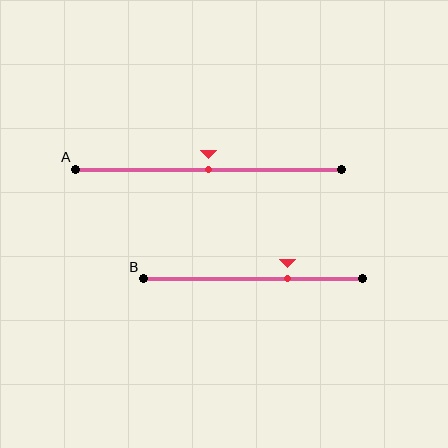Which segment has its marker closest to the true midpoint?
Segment A has its marker closest to the true midpoint.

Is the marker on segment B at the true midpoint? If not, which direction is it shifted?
No, the marker on segment B is shifted to the right by about 16% of the segment length.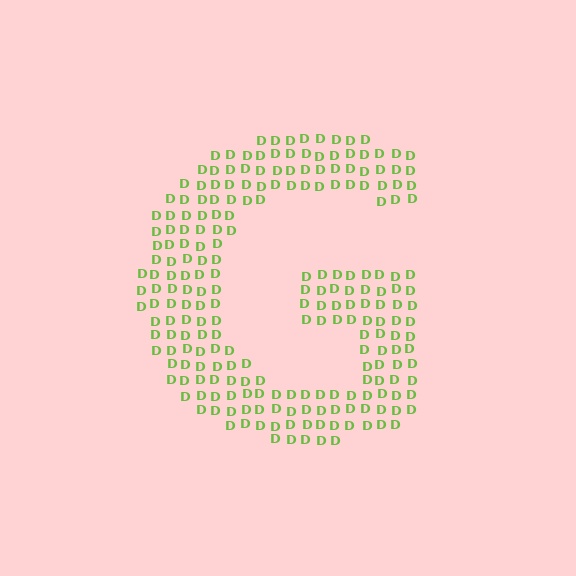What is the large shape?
The large shape is the letter G.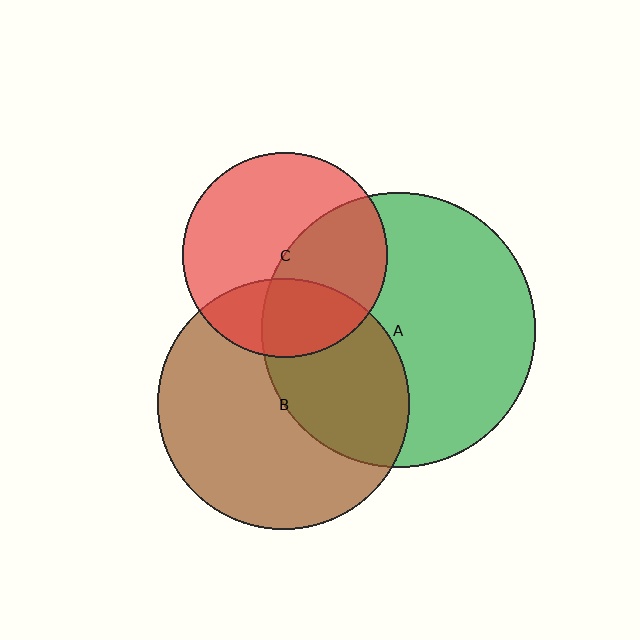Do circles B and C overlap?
Yes.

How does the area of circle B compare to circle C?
Approximately 1.5 times.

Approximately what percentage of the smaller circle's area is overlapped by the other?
Approximately 30%.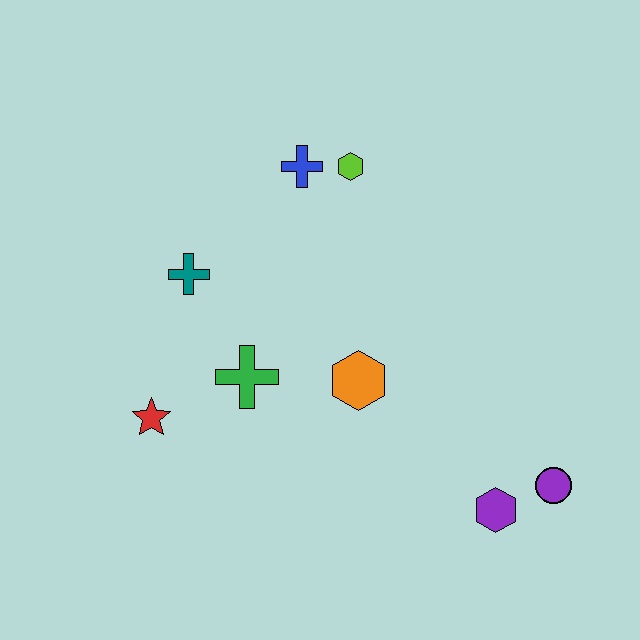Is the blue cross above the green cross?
Yes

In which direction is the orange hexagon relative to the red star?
The orange hexagon is to the right of the red star.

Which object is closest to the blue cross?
The lime hexagon is closest to the blue cross.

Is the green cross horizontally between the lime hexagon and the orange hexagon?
No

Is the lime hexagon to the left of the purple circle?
Yes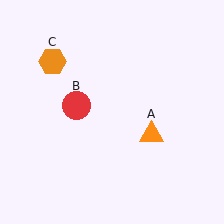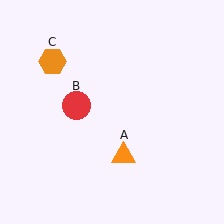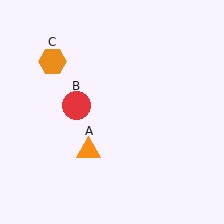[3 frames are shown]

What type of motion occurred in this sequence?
The orange triangle (object A) rotated clockwise around the center of the scene.